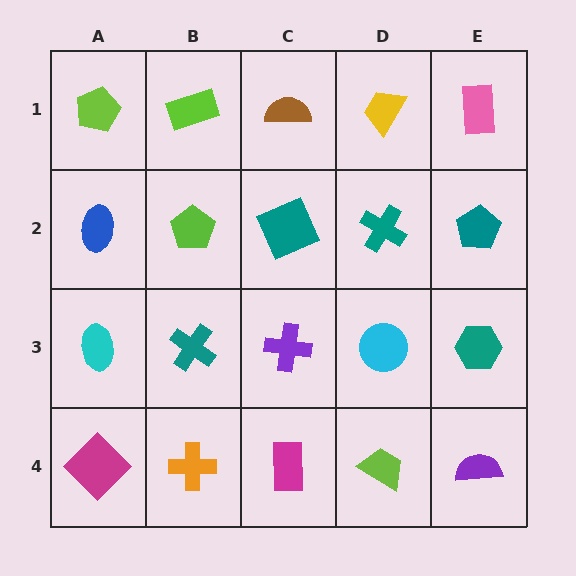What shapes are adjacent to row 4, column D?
A cyan circle (row 3, column D), a magenta rectangle (row 4, column C), a purple semicircle (row 4, column E).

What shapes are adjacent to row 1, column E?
A teal pentagon (row 2, column E), a yellow trapezoid (row 1, column D).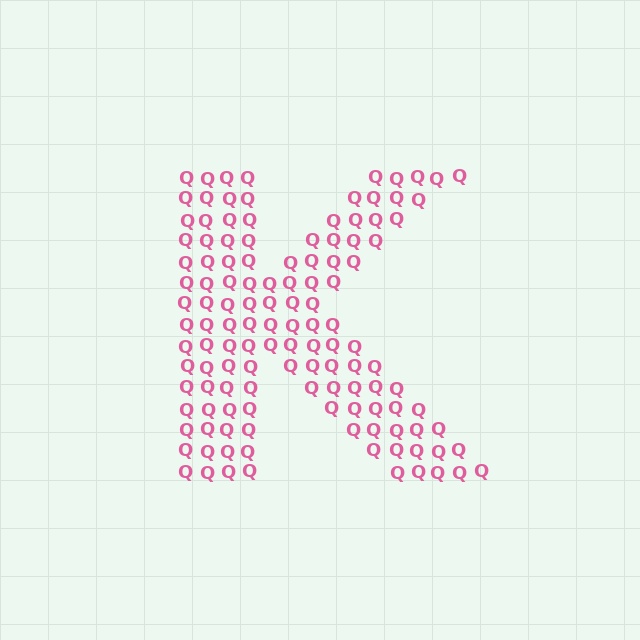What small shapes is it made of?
It is made of small letter Q's.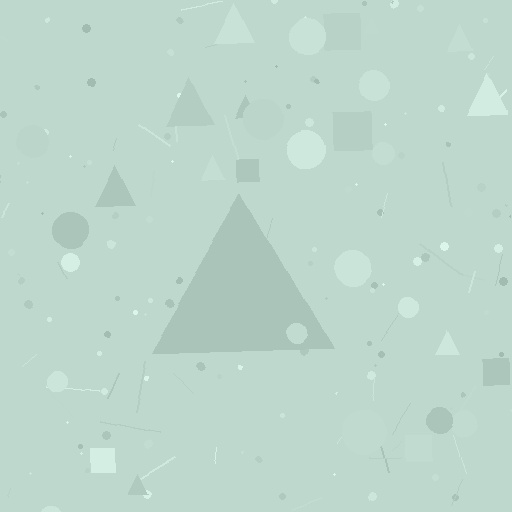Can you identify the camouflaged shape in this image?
The camouflaged shape is a triangle.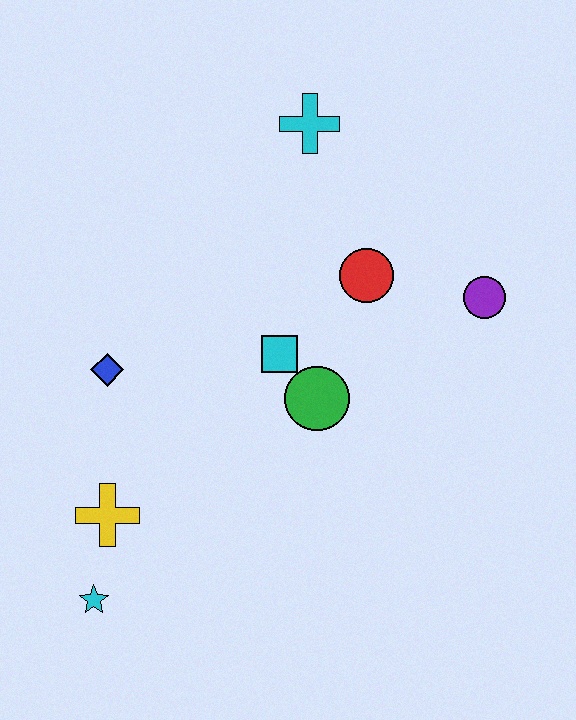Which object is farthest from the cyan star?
The cyan cross is farthest from the cyan star.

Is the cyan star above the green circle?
No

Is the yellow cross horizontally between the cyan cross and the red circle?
No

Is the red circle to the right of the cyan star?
Yes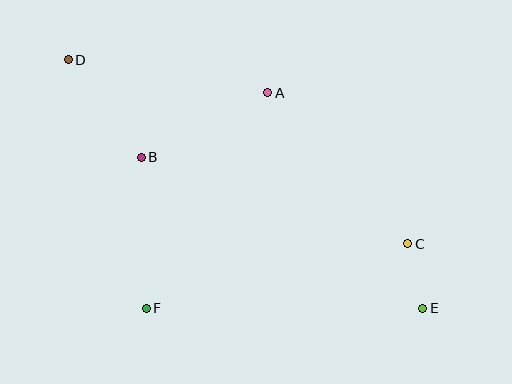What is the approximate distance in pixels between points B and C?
The distance between B and C is approximately 280 pixels.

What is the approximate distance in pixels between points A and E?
The distance between A and E is approximately 265 pixels.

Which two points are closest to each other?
Points C and E are closest to each other.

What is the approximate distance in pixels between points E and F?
The distance between E and F is approximately 277 pixels.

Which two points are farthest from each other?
Points D and E are farthest from each other.